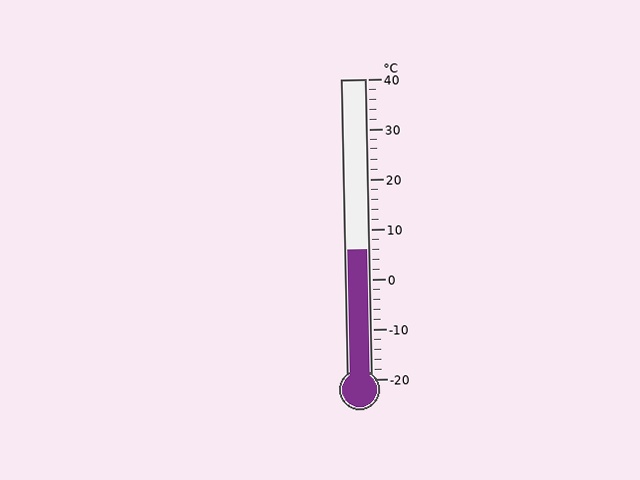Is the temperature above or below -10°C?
The temperature is above -10°C.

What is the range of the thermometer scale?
The thermometer scale ranges from -20°C to 40°C.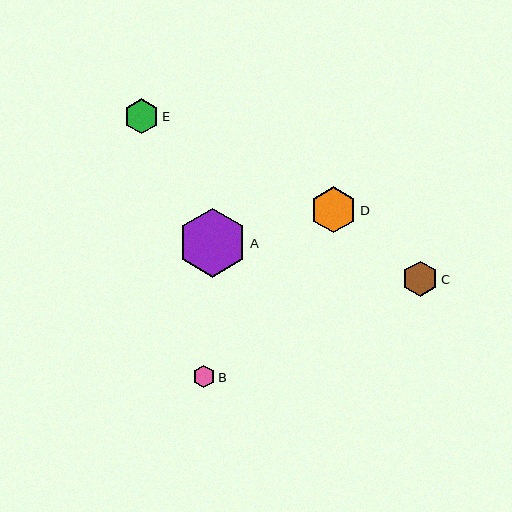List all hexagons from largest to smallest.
From largest to smallest: A, D, C, E, B.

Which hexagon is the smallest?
Hexagon B is the smallest with a size of approximately 23 pixels.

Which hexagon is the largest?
Hexagon A is the largest with a size of approximately 69 pixels.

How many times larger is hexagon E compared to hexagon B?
Hexagon E is approximately 1.5 times the size of hexagon B.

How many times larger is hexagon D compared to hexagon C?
Hexagon D is approximately 1.3 times the size of hexagon C.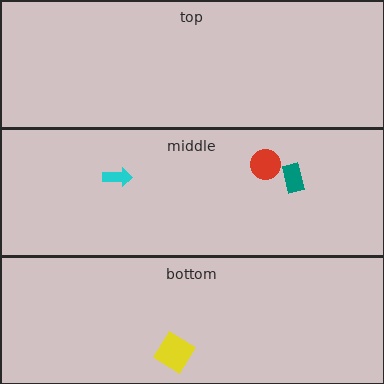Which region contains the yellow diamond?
The bottom region.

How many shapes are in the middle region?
3.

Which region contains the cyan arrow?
The middle region.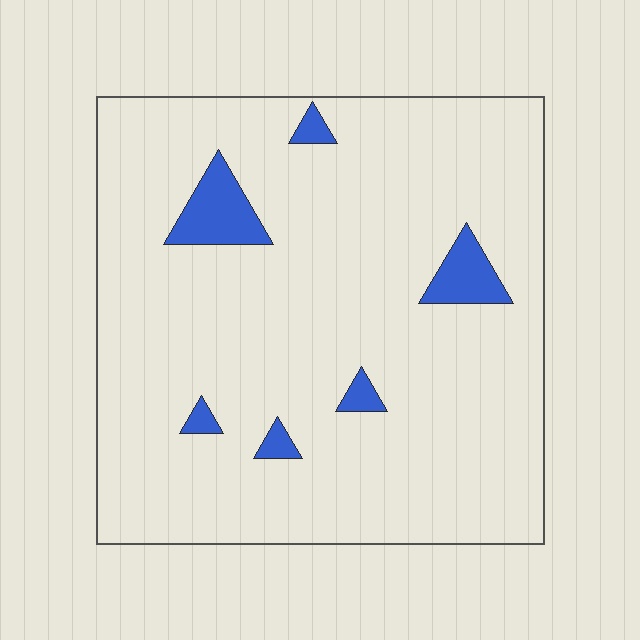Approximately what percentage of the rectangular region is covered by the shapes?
Approximately 5%.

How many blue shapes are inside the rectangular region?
6.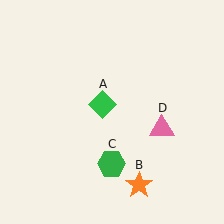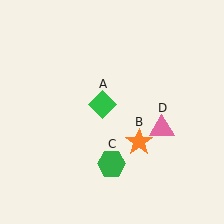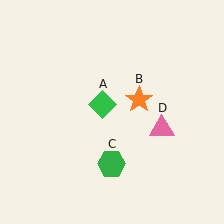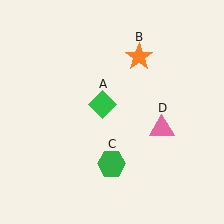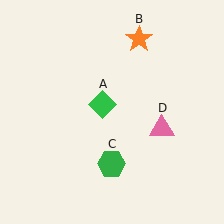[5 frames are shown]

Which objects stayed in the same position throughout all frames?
Green diamond (object A) and green hexagon (object C) and pink triangle (object D) remained stationary.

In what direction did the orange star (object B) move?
The orange star (object B) moved up.